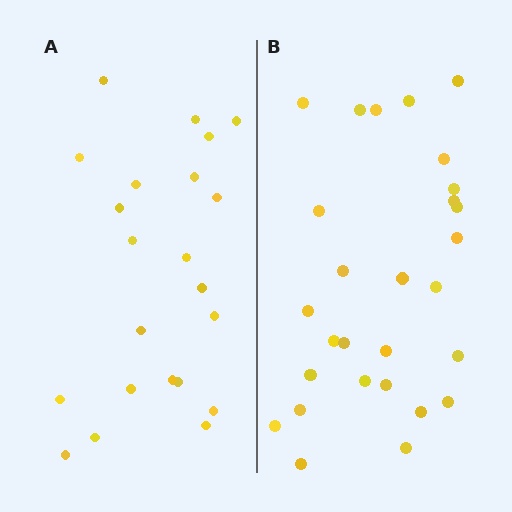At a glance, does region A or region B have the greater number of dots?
Region B (the right region) has more dots.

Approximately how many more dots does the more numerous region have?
Region B has about 6 more dots than region A.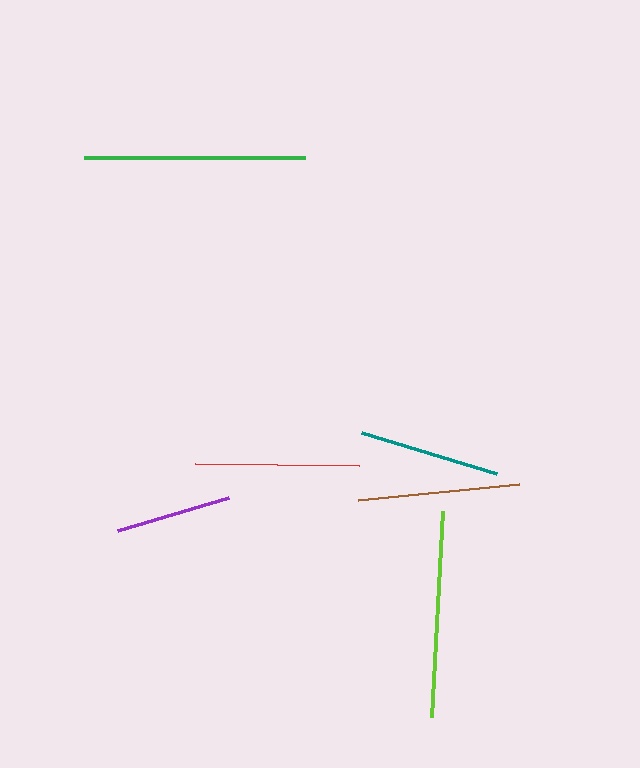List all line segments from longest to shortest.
From longest to shortest: green, lime, red, brown, teal, purple.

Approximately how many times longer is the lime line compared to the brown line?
The lime line is approximately 1.3 times the length of the brown line.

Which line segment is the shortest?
The purple line is the shortest at approximately 116 pixels.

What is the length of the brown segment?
The brown segment is approximately 161 pixels long.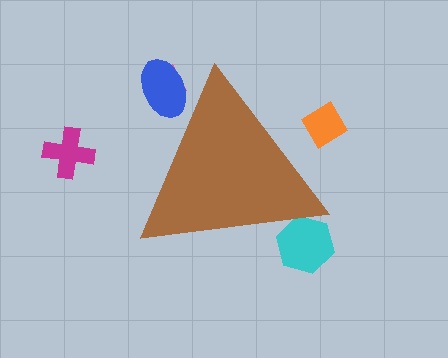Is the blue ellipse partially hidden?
Yes, the blue ellipse is partially hidden behind the brown triangle.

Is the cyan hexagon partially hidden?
Yes, the cyan hexagon is partially hidden behind the brown triangle.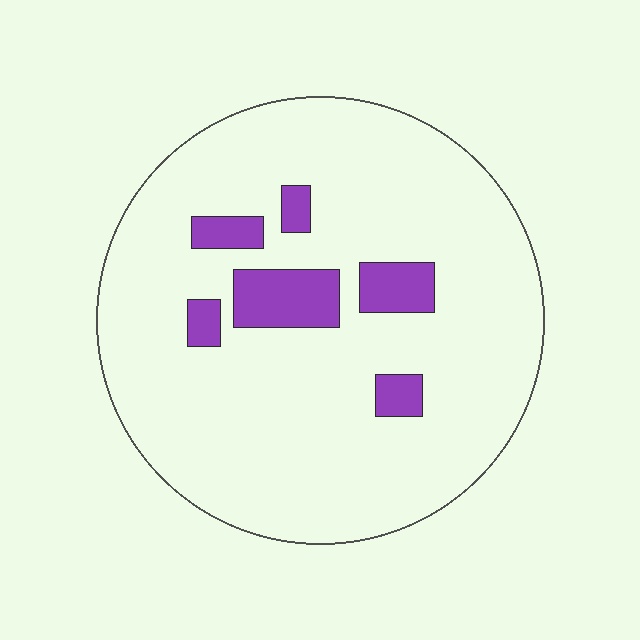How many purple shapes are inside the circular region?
6.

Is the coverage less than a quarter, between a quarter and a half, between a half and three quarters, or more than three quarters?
Less than a quarter.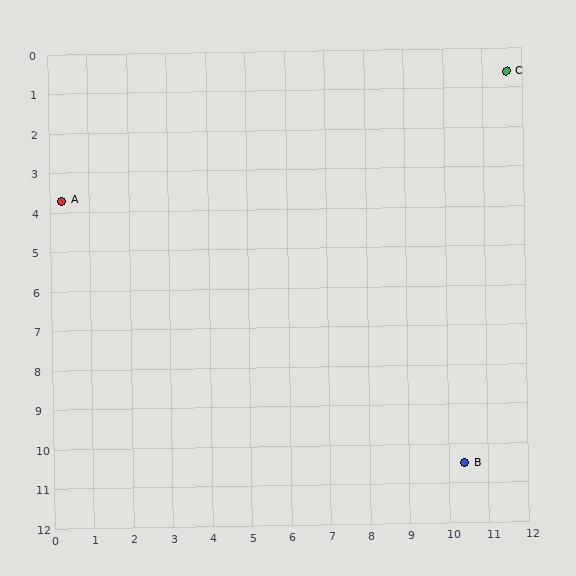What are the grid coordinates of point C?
Point C is at approximately (11.6, 0.6).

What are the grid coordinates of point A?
Point A is at approximately (0.3, 3.7).